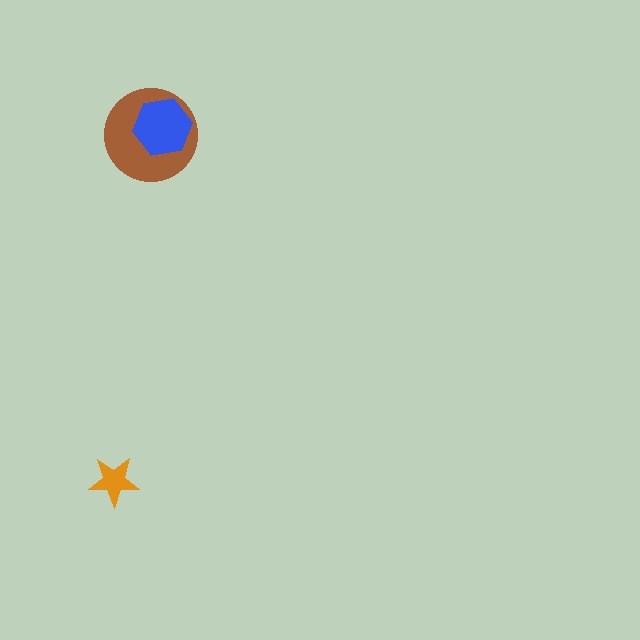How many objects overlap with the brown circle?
1 object overlaps with the brown circle.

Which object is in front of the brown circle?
The blue hexagon is in front of the brown circle.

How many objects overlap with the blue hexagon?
1 object overlaps with the blue hexagon.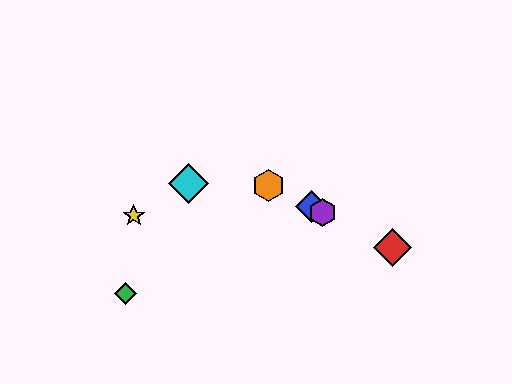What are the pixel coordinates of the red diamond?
The red diamond is at (393, 247).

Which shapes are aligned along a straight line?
The red diamond, the blue diamond, the purple hexagon, the orange hexagon are aligned along a straight line.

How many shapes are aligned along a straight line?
4 shapes (the red diamond, the blue diamond, the purple hexagon, the orange hexagon) are aligned along a straight line.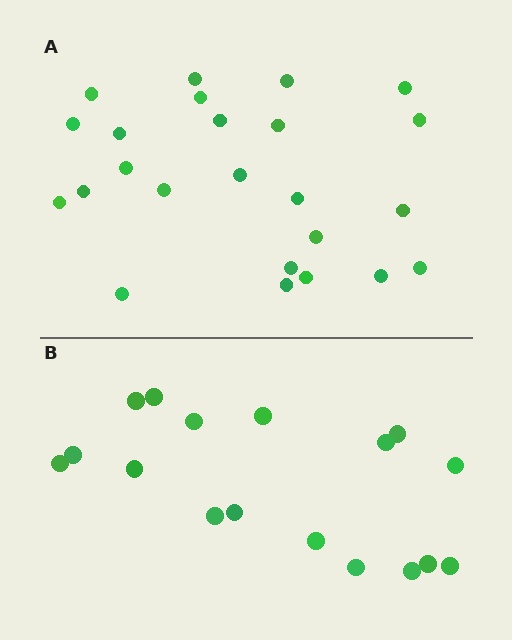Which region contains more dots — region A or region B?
Region A (the top region) has more dots.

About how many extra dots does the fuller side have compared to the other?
Region A has roughly 8 or so more dots than region B.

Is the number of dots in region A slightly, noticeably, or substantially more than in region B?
Region A has noticeably more, but not dramatically so. The ratio is roughly 1.4 to 1.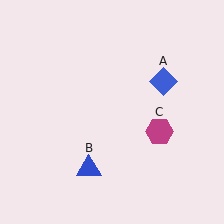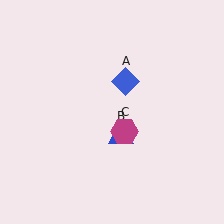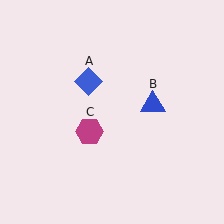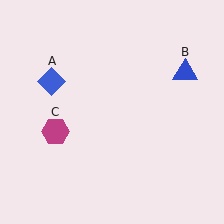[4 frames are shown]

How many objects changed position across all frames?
3 objects changed position: blue diamond (object A), blue triangle (object B), magenta hexagon (object C).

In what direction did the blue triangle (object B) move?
The blue triangle (object B) moved up and to the right.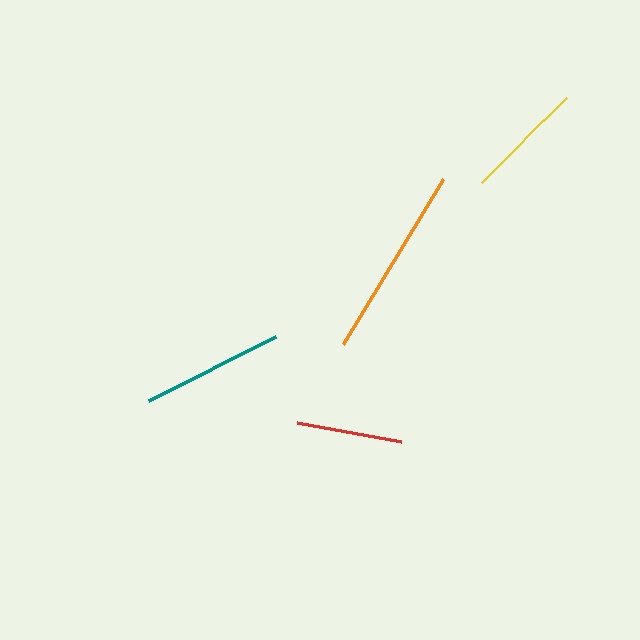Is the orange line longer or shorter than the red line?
The orange line is longer than the red line.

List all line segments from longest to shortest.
From longest to shortest: orange, teal, yellow, red.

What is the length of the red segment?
The red segment is approximately 105 pixels long.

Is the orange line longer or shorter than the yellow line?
The orange line is longer than the yellow line.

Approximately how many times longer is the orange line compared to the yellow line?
The orange line is approximately 1.6 times the length of the yellow line.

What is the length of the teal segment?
The teal segment is approximately 142 pixels long.